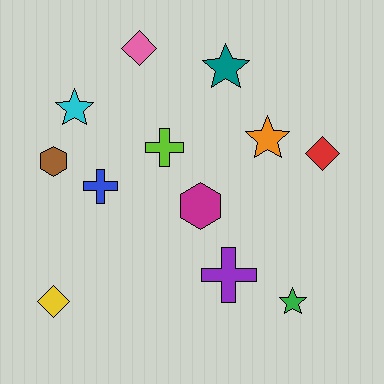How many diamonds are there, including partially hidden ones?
There are 3 diamonds.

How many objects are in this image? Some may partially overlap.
There are 12 objects.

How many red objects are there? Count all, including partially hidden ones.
There is 1 red object.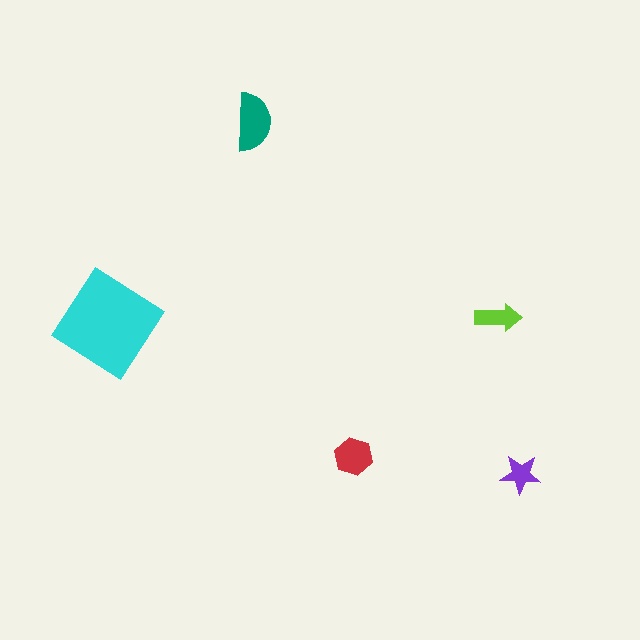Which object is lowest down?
The purple star is bottommost.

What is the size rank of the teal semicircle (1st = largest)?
2nd.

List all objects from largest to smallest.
The cyan diamond, the teal semicircle, the red hexagon, the lime arrow, the purple star.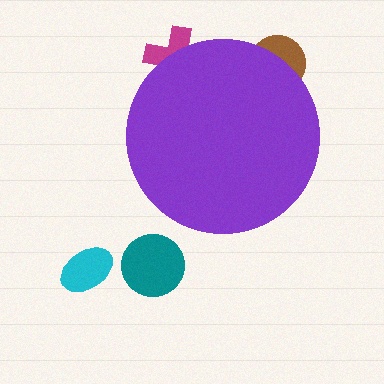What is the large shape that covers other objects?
A purple circle.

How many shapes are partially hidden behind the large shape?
2 shapes are partially hidden.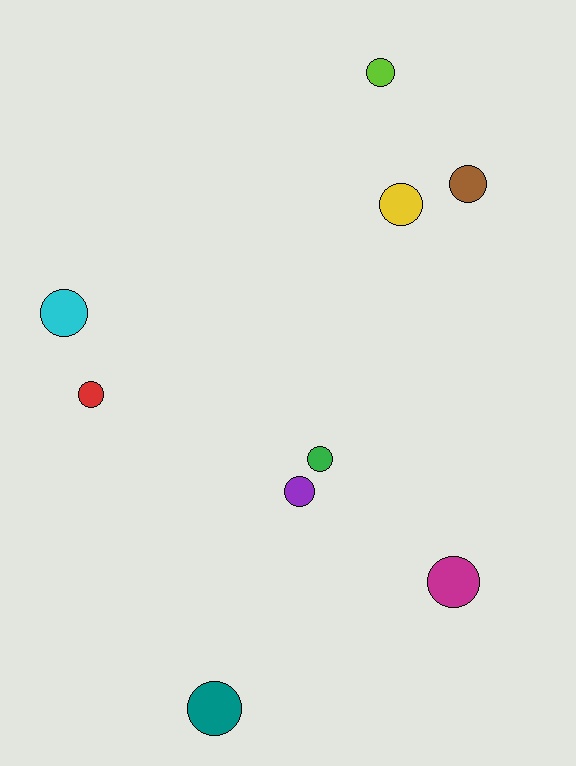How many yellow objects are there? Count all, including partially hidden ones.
There is 1 yellow object.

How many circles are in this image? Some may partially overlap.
There are 9 circles.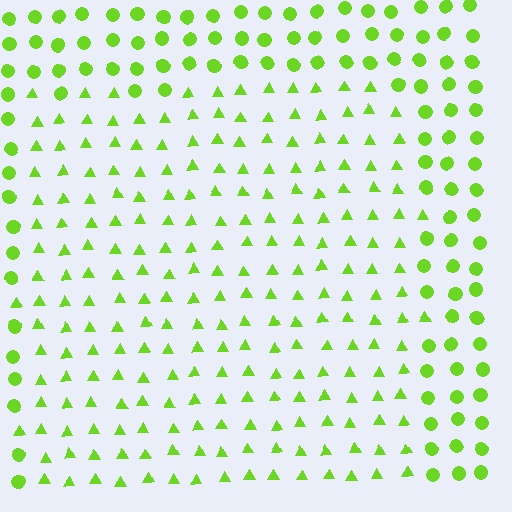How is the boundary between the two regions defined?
The boundary is defined by a change in element shape: triangles inside vs. circles outside. All elements share the same color and spacing.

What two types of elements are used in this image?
The image uses triangles inside the rectangle region and circles outside it.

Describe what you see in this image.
The image is filled with small lime elements arranged in a uniform grid. A rectangle-shaped region contains triangles, while the surrounding area contains circles. The boundary is defined purely by the change in element shape.